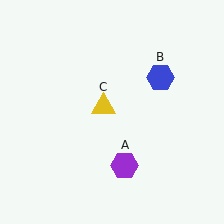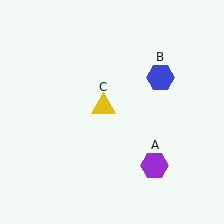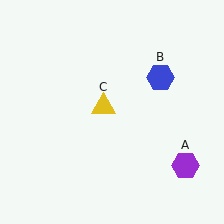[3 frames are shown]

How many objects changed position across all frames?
1 object changed position: purple hexagon (object A).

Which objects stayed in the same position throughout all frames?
Blue hexagon (object B) and yellow triangle (object C) remained stationary.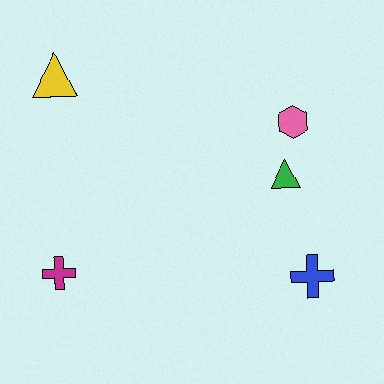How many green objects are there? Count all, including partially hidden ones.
There is 1 green object.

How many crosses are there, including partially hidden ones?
There are 2 crosses.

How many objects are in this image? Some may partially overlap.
There are 5 objects.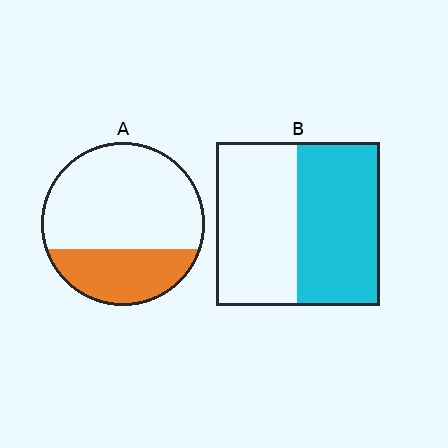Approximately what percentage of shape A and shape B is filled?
A is approximately 30% and B is approximately 50%.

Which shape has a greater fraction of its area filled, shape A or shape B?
Shape B.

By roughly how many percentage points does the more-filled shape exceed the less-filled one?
By roughly 20 percentage points (B over A).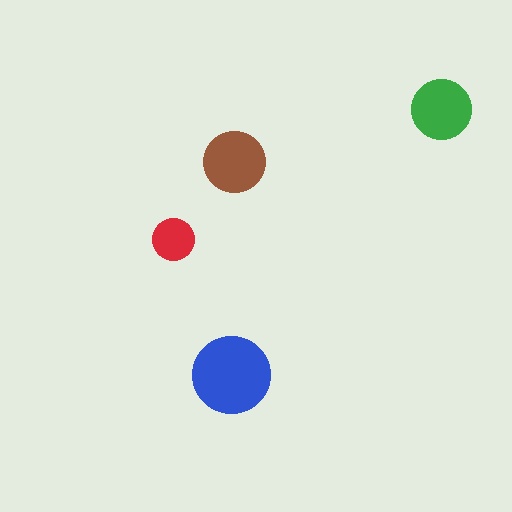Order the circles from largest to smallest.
the blue one, the brown one, the green one, the red one.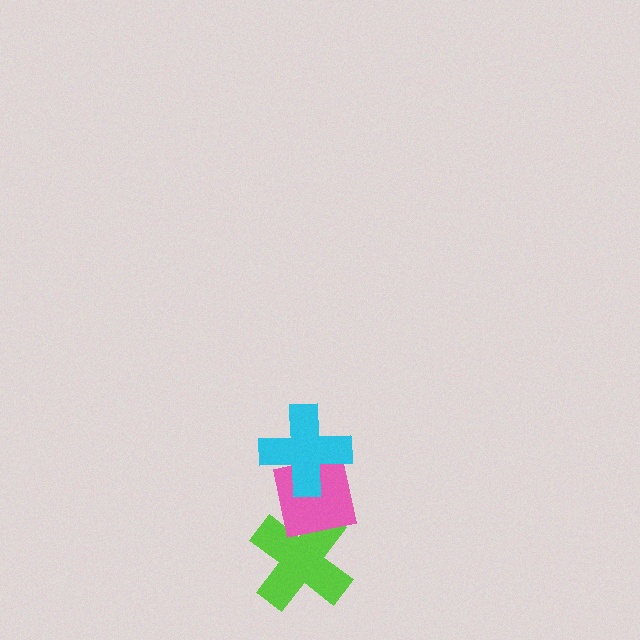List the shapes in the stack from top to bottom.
From top to bottom: the cyan cross, the pink square, the lime cross.